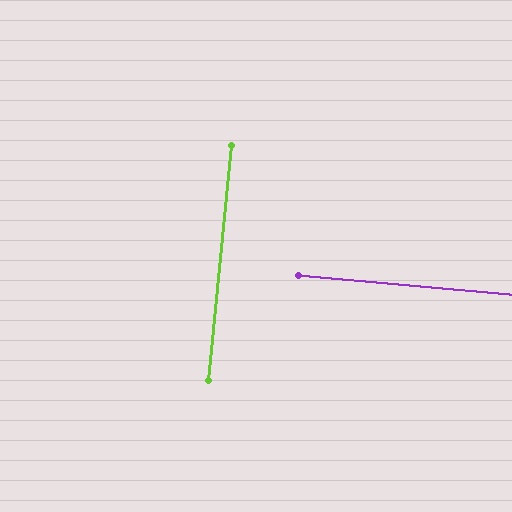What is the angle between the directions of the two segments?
Approximately 90 degrees.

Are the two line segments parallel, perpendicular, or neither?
Perpendicular — they meet at approximately 90°.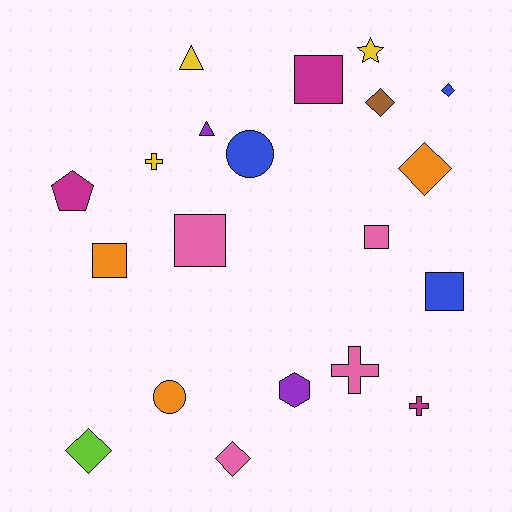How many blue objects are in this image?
There are 3 blue objects.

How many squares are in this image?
There are 5 squares.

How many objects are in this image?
There are 20 objects.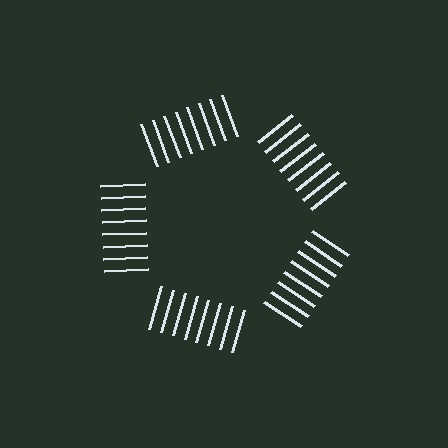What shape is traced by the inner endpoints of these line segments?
An illusory pentagon — the line segments terminate on its edges but no continuous stroke is drawn.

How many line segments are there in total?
40 — 8 along each of the 5 edges.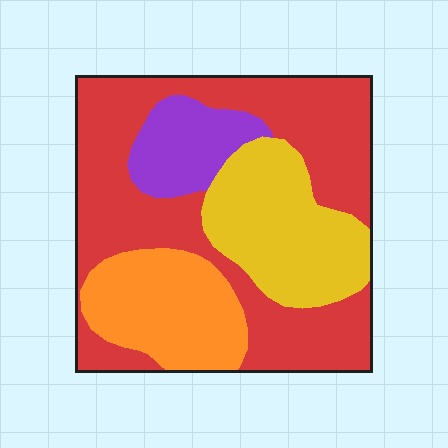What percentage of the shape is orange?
Orange takes up about one sixth (1/6) of the shape.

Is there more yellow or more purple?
Yellow.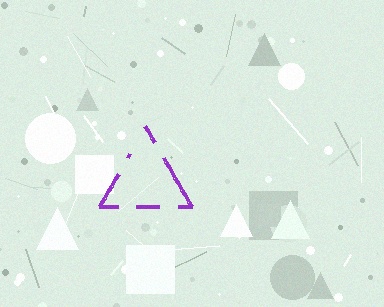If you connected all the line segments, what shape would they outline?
They would outline a triangle.